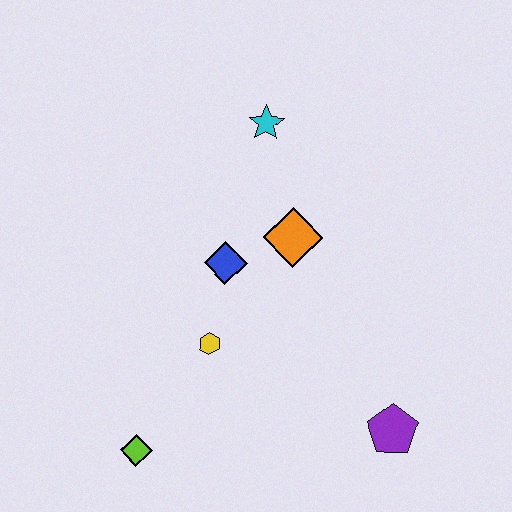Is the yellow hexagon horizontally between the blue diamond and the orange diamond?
No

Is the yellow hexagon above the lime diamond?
Yes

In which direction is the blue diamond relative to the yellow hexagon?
The blue diamond is above the yellow hexagon.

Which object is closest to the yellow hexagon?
The blue diamond is closest to the yellow hexagon.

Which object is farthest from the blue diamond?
The purple pentagon is farthest from the blue diamond.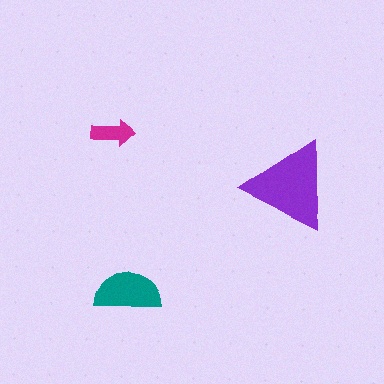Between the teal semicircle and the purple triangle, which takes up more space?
The purple triangle.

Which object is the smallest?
The magenta arrow.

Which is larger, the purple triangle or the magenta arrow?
The purple triangle.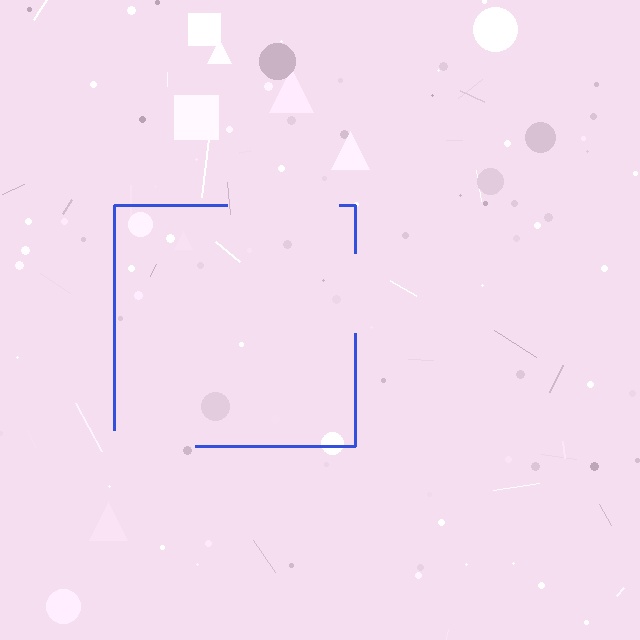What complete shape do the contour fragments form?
The contour fragments form a square.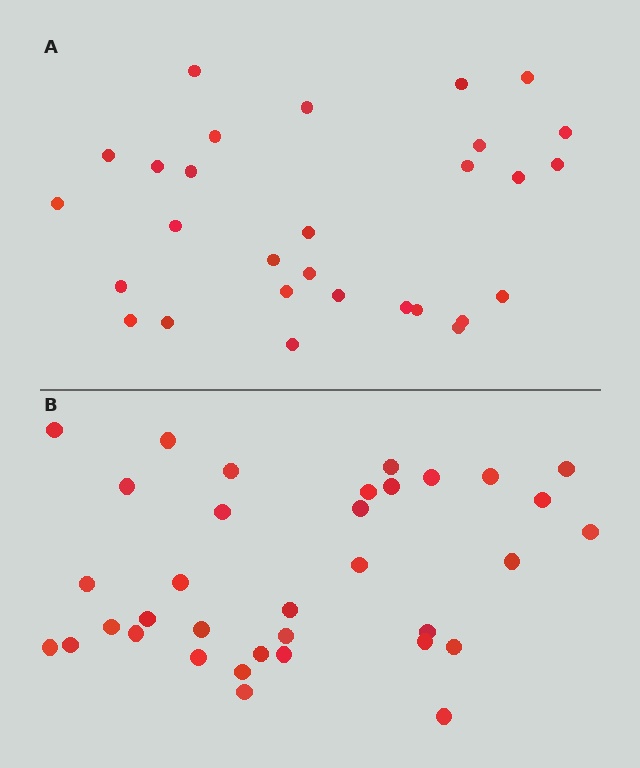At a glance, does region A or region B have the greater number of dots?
Region B (the bottom region) has more dots.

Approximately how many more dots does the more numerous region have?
Region B has about 6 more dots than region A.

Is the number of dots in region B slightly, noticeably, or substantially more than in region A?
Region B has only slightly more — the two regions are fairly close. The ratio is roughly 1.2 to 1.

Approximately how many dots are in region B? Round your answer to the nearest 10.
About 40 dots. (The exact count is 35, which rounds to 40.)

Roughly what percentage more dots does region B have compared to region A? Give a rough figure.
About 20% more.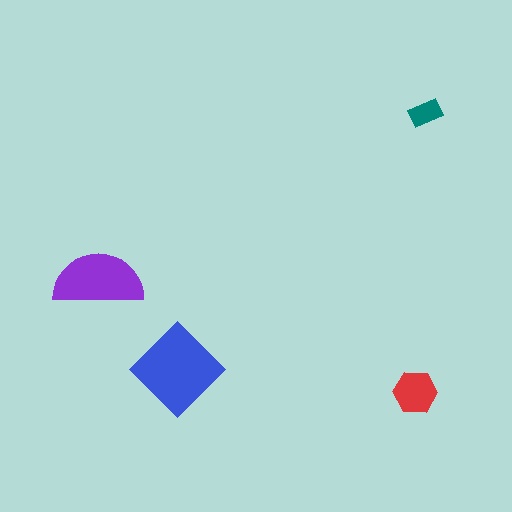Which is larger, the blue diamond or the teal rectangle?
The blue diamond.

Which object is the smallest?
The teal rectangle.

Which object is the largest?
The blue diamond.